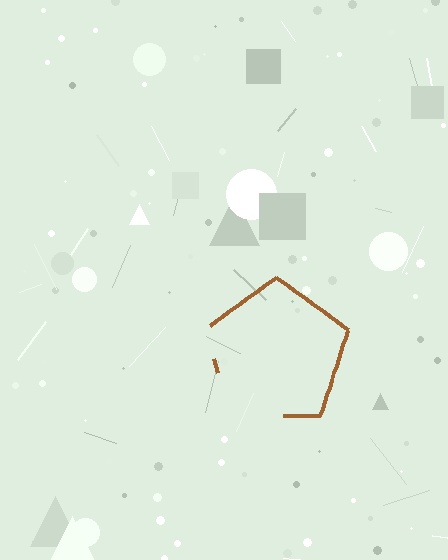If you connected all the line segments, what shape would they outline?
They would outline a pentagon.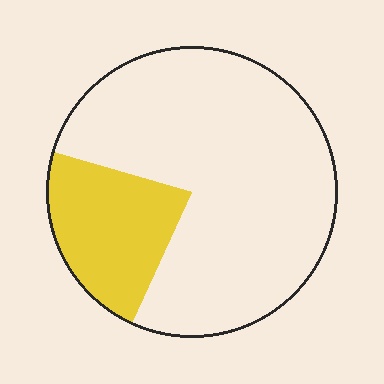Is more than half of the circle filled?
No.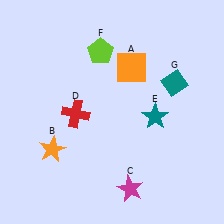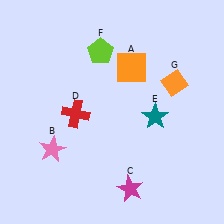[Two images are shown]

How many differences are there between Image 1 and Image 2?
There are 2 differences between the two images.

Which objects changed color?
B changed from orange to pink. G changed from teal to orange.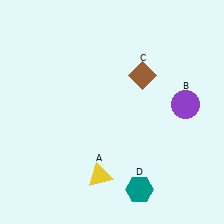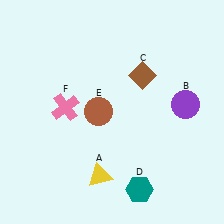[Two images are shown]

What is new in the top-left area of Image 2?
A brown circle (E) was added in the top-left area of Image 2.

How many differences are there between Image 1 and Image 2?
There are 2 differences between the two images.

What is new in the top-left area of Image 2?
A pink cross (F) was added in the top-left area of Image 2.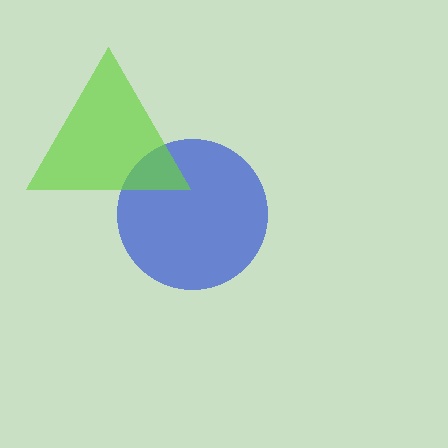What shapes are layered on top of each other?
The layered shapes are: a blue circle, a lime triangle.